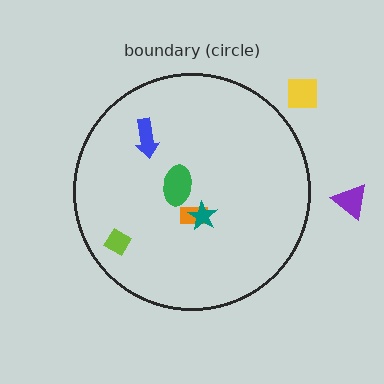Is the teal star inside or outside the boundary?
Inside.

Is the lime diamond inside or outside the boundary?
Inside.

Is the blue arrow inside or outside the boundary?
Inside.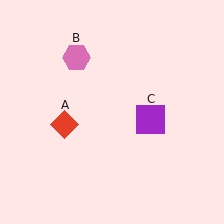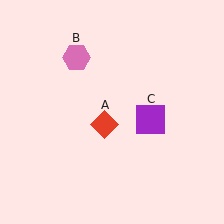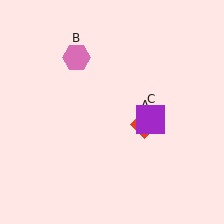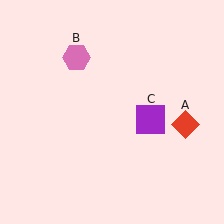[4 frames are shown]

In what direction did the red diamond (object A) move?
The red diamond (object A) moved right.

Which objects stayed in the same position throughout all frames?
Pink hexagon (object B) and purple square (object C) remained stationary.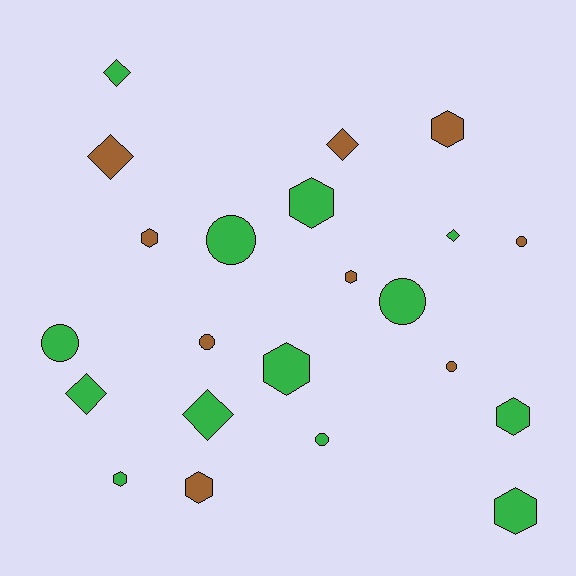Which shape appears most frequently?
Hexagon, with 9 objects.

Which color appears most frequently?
Green, with 13 objects.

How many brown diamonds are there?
There are 2 brown diamonds.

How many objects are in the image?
There are 22 objects.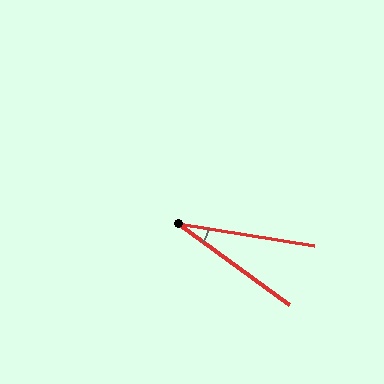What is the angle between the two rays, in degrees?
Approximately 27 degrees.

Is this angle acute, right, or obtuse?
It is acute.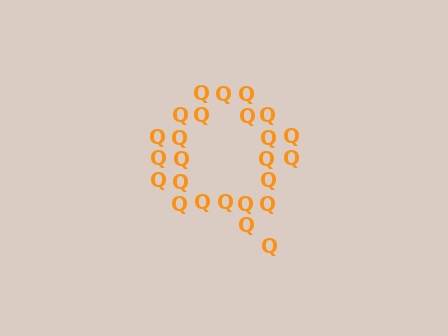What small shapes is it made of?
It is made of small letter Q's.